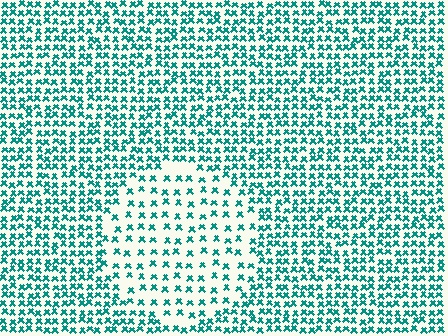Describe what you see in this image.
The image contains small teal elements arranged at two different densities. A circle-shaped region is visible where the elements are less densely packed than the surrounding area.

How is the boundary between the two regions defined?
The boundary is defined by a change in element density (approximately 2.1x ratio). All elements are the same color, size, and shape.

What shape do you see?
I see a circle.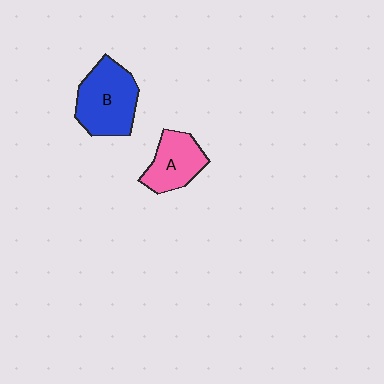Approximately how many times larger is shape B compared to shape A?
Approximately 1.4 times.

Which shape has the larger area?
Shape B (blue).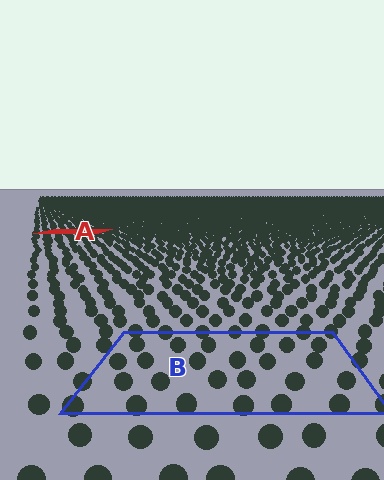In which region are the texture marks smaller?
The texture marks are smaller in region A, because it is farther away.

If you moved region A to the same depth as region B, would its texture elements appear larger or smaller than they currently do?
They would appear larger. At a closer depth, the same texture elements are projected at a bigger on-screen size.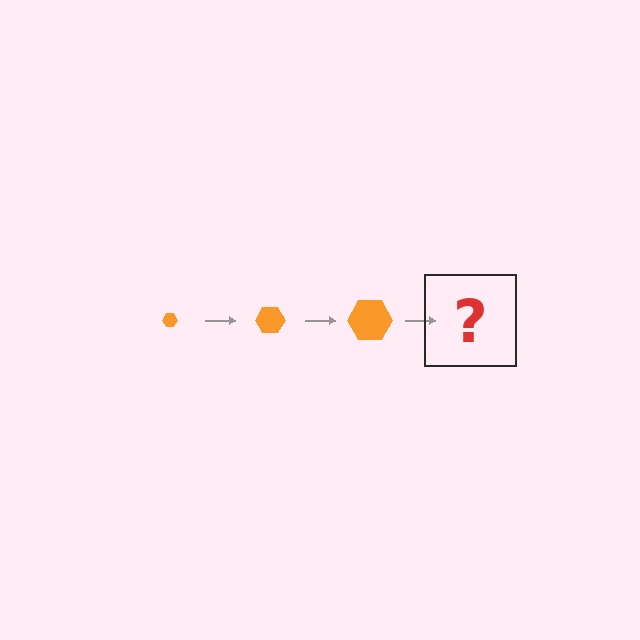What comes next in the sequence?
The next element should be an orange hexagon, larger than the previous one.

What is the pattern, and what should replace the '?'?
The pattern is that the hexagon gets progressively larger each step. The '?' should be an orange hexagon, larger than the previous one.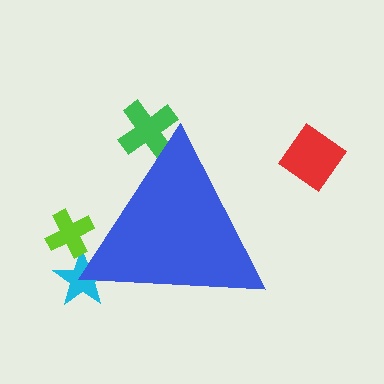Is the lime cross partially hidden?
Yes, the lime cross is partially hidden behind the blue triangle.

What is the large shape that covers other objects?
A blue triangle.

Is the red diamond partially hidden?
No, the red diamond is fully visible.